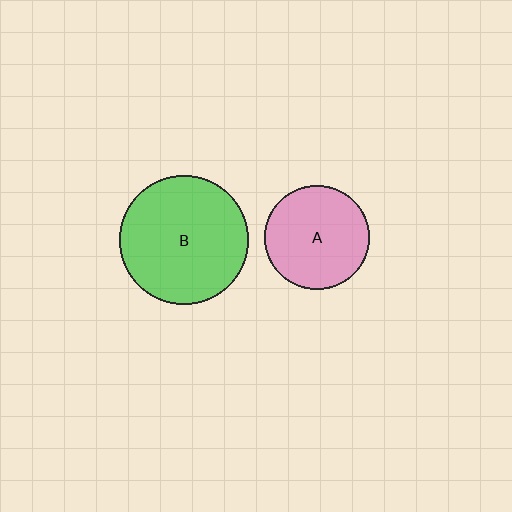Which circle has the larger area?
Circle B (green).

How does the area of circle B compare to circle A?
Approximately 1.5 times.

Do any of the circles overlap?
No, none of the circles overlap.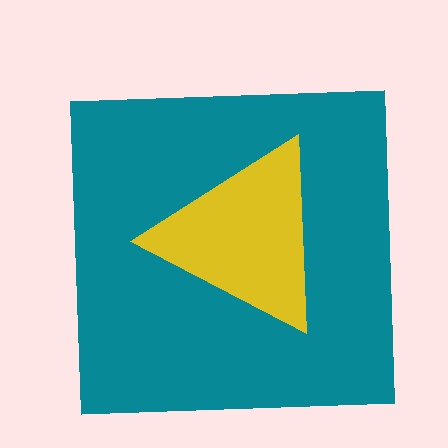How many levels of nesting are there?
2.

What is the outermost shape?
The teal square.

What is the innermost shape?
The yellow triangle.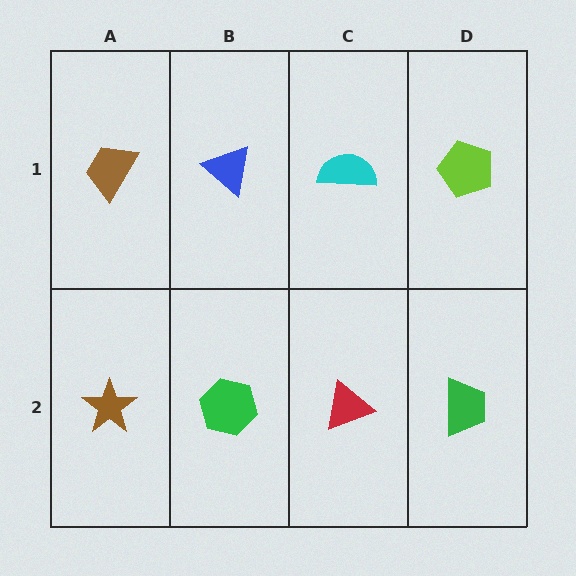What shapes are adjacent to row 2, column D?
A lime pentagon (row 1, column D), a red triangle (row 2, column C).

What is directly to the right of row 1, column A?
A blue triangle.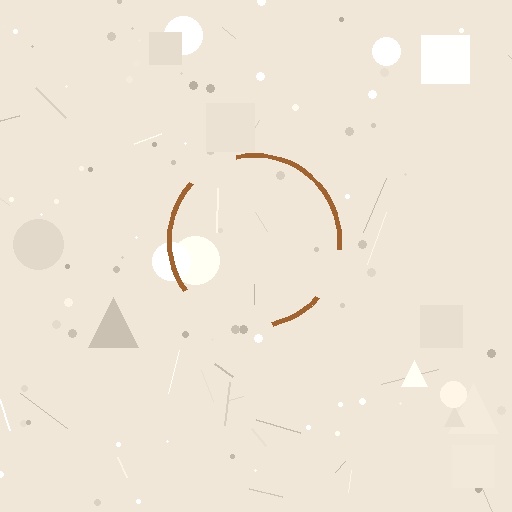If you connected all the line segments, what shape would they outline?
They would outline a circle.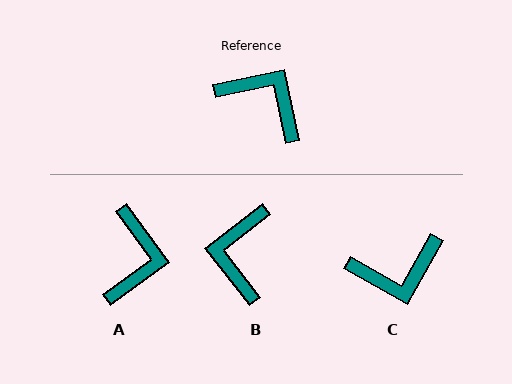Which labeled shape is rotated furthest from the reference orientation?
C, about 132 degrees away.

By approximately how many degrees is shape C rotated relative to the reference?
Approximately 132 degrees clockwise.